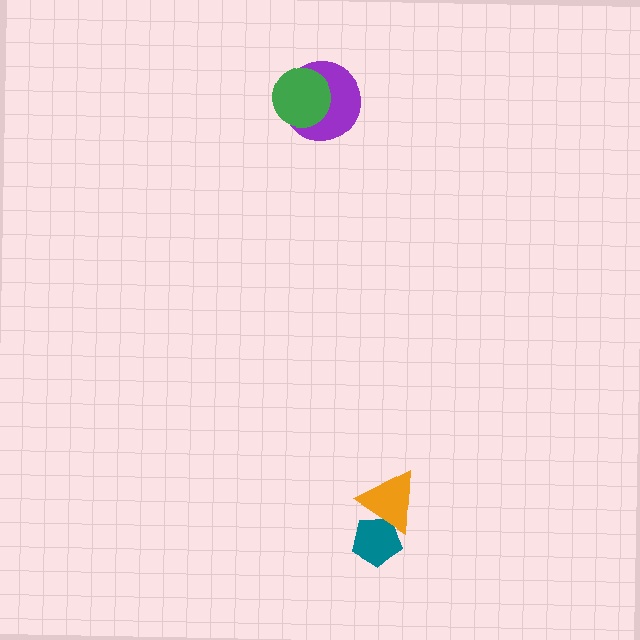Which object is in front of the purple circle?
The green circle is in front of the purple circle.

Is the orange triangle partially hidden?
No, no other shape covers it.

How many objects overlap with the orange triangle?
1 object overlaps with the orange triangle.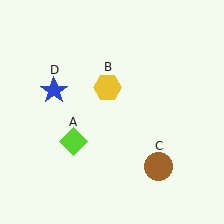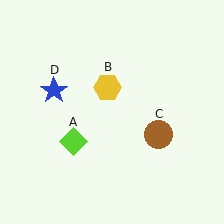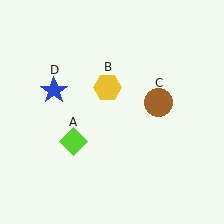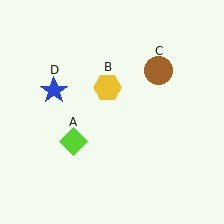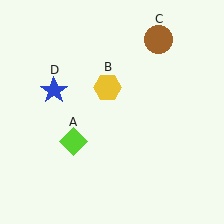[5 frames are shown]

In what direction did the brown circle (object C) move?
The brown circle (object C) moved up.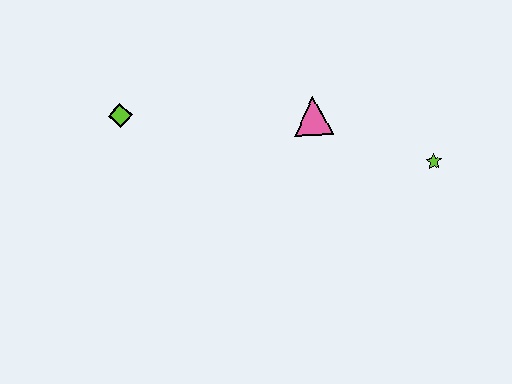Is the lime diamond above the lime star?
Yes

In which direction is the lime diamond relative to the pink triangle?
The lime diamond is to the left of the pink triangle.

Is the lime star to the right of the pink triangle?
Yes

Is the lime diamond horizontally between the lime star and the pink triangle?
No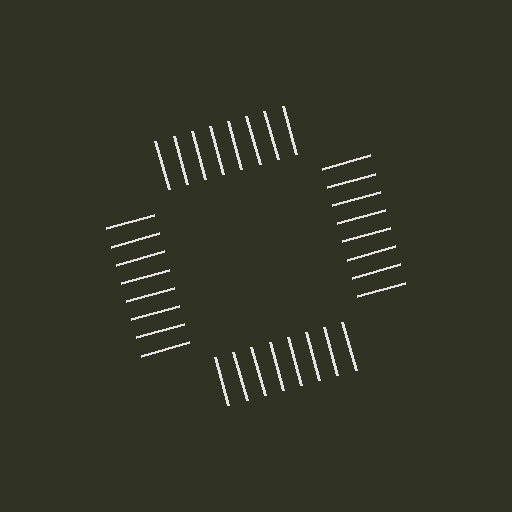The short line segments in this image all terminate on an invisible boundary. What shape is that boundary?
An illusory square — the line segments terminate on its edges but no continuous stroke is drawn.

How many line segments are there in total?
32 — 8 along each of the 4 edges.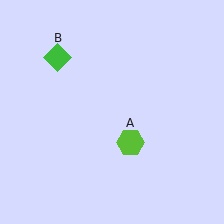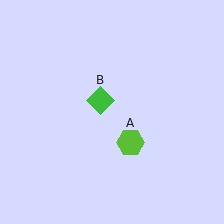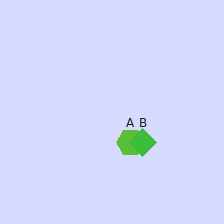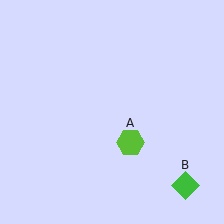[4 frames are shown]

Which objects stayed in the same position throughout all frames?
Lime hexagon (object A) remained stationary.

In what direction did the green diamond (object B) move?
The green diamond (object B) moved down and to the right.